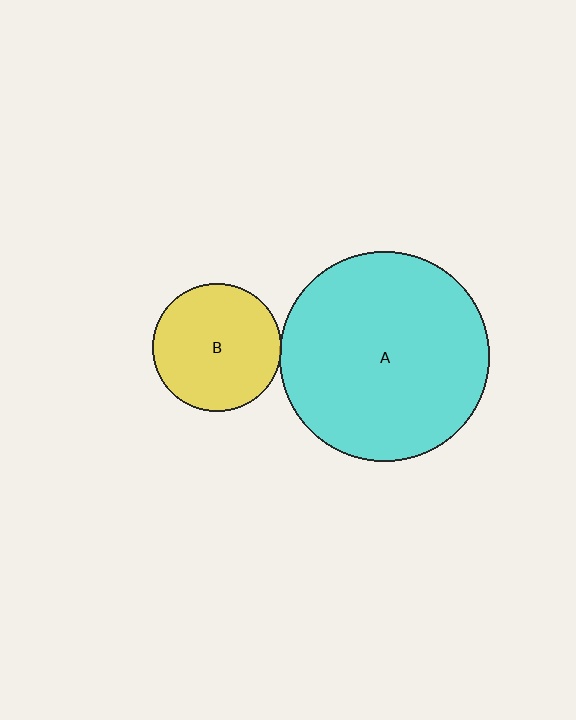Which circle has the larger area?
Circle A (cyan).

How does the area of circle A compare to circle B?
Approximately 2.7 times.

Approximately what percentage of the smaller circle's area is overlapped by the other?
Approximately 5%.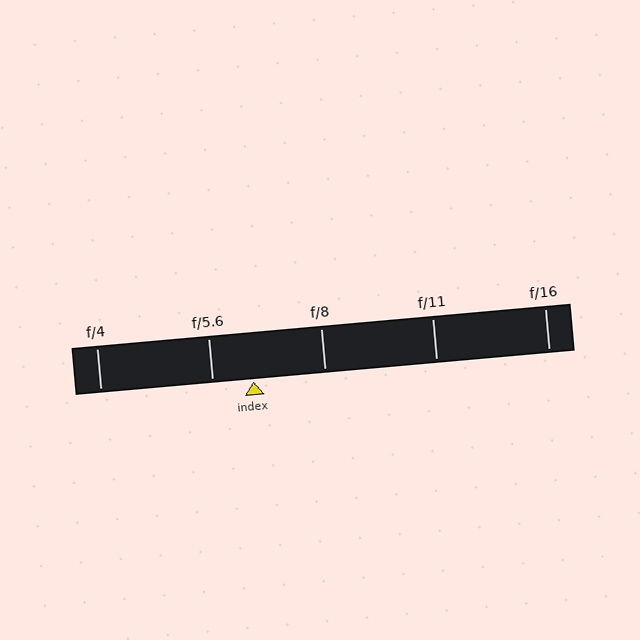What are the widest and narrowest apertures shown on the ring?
The widest aperture shown is f/4 and the narrowest is f/16.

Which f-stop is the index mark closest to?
The index mark is closest to f/5.6.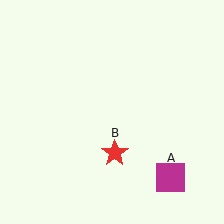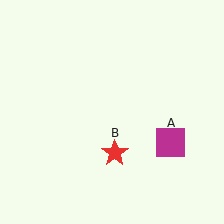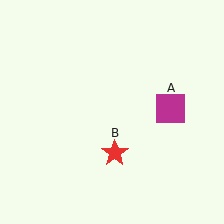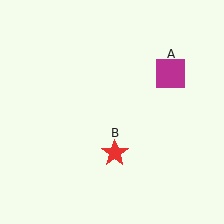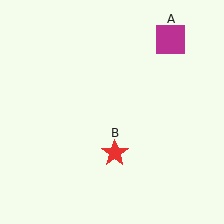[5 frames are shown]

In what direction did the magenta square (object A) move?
The magenta square (object A) moved up.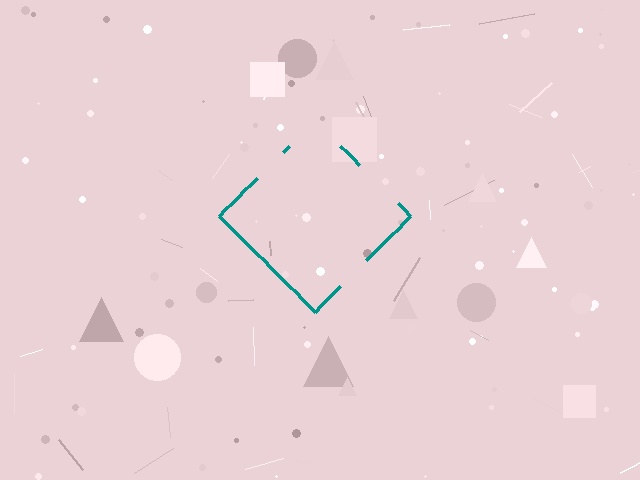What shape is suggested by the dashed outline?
The dashed outline suggests a diamond.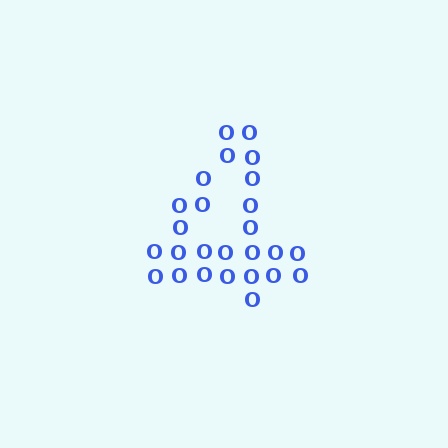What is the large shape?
The large shape is the digit 4.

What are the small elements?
The small elements are letter O's.